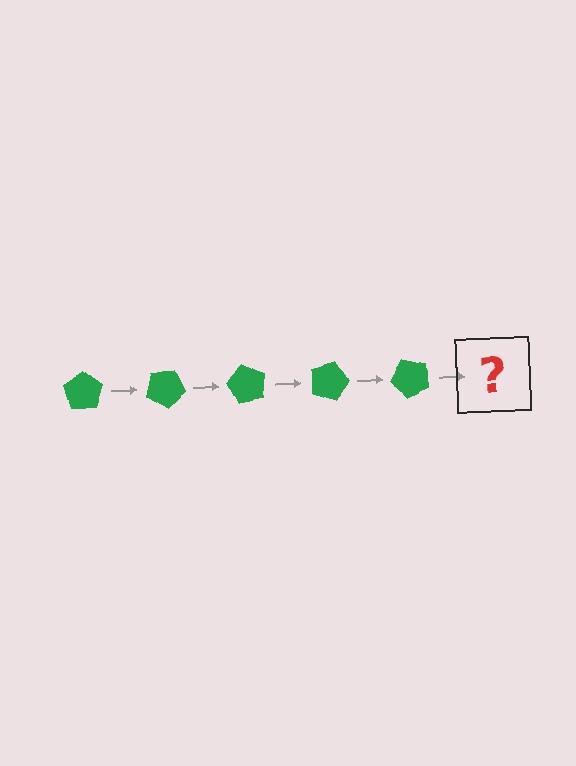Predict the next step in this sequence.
The next step is a green pentagon rotated 150 degrees.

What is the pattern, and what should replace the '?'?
The pattern is that the pentagon rotates 30 degrees each step. The '?' should be a green pentagon rotated 150 degrees.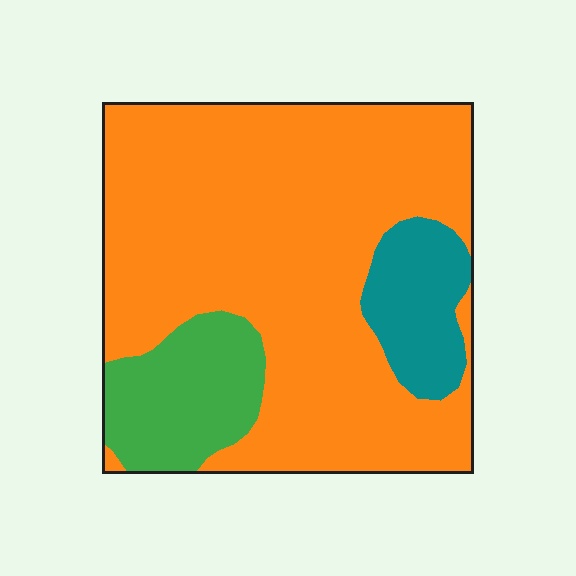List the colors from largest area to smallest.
From largest to smallest: orange, green, teal.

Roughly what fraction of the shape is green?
Green takes up about one sixth (1/6) of the shape.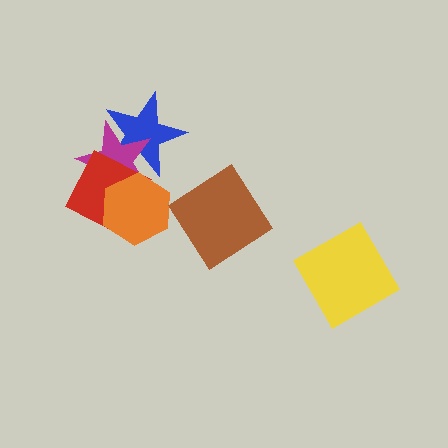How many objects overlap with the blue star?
2 objects overlap with the blue star.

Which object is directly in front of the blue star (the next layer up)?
The magenta star is directly in front of the blue star.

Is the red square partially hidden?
Yes, it is partially covered by another shape.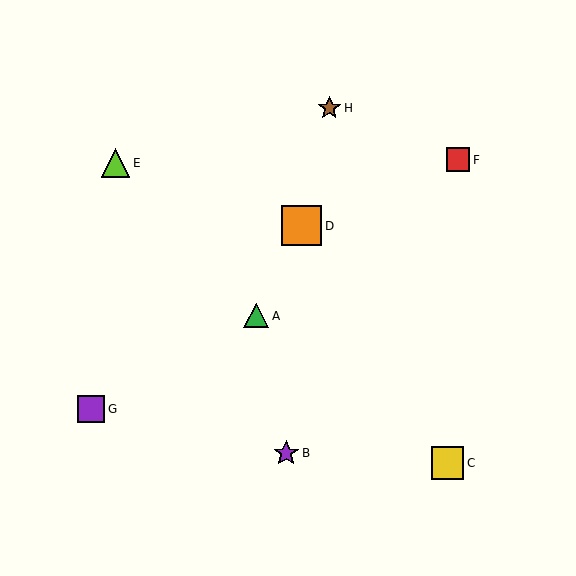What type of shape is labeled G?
Shape G is a purple square.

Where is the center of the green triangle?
The center of the green triangle is at (256, 316).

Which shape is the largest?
The orange square (labeled D) is the largest.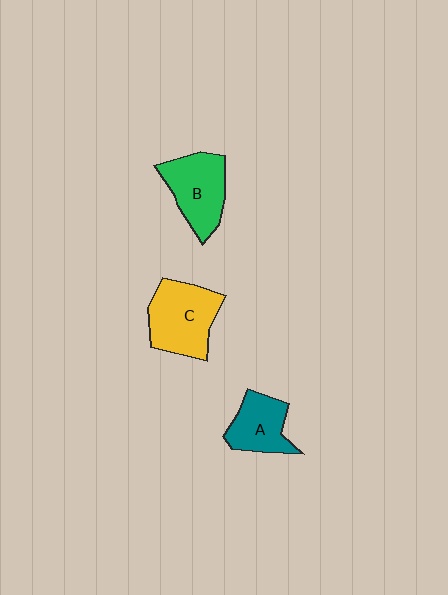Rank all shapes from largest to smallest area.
From largest to smallest: C (yellow), B (green), A (teal).